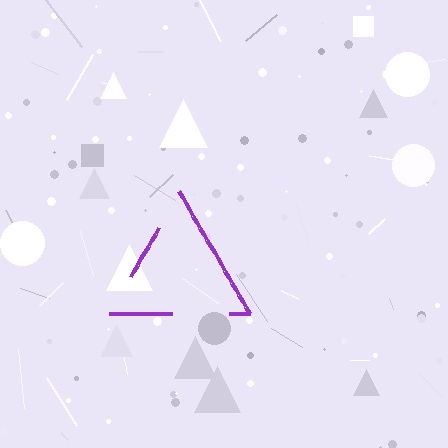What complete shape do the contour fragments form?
The contour fragments form a triangle.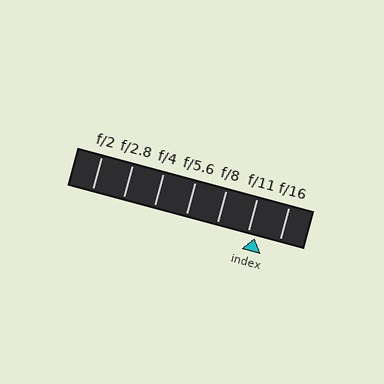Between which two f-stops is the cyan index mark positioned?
The index mark is between f/11 and f/16.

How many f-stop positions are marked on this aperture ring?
There are 7 f-stop positions marked.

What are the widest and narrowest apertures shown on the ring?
The widest aperture shown is f/2 and the narrowest is f/16.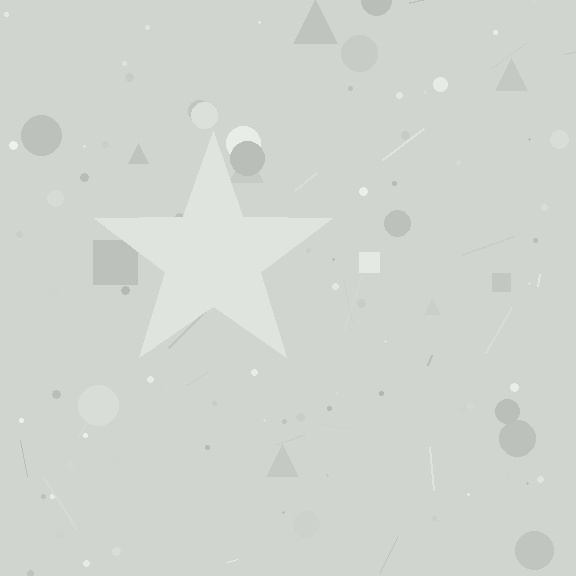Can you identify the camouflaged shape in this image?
The camouflaged shape is a star.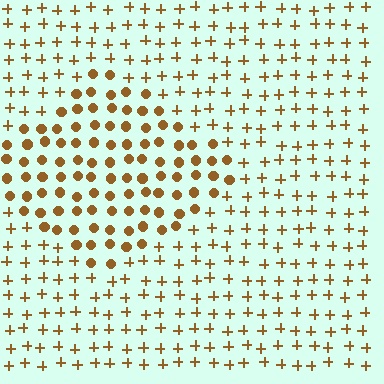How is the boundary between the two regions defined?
The boundary is defined by a change in element shape: circles inside vs. plus signs outside. All elements share the same color and spacing.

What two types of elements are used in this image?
The image uses circles inside the diamond region and plus signs outside it.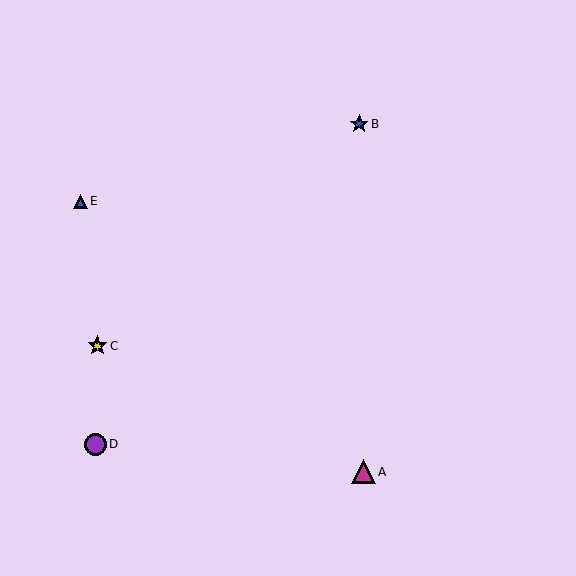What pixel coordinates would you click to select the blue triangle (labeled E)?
Click at (80, 201) to select the blue triangle E.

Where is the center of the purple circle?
The center of the purple circle is at (95, 444).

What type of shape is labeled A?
Shape A is a magenta triangle.